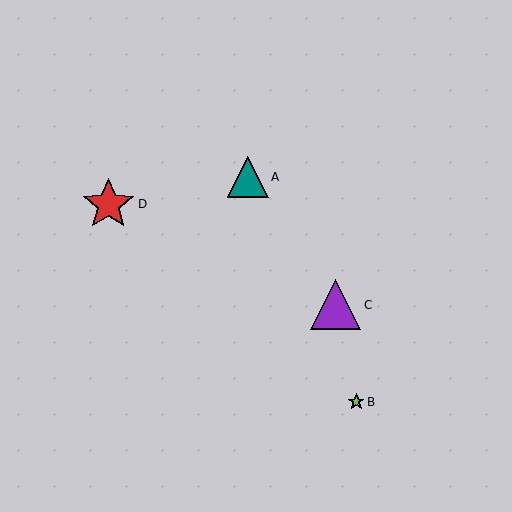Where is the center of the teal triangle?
The center of the teal triangle is at (248, 177).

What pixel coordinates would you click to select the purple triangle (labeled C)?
Click at (336, 305) to select the purple triangle C.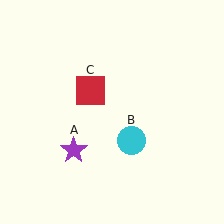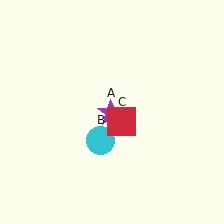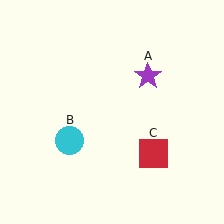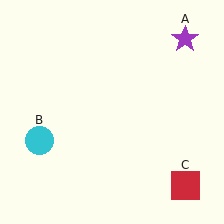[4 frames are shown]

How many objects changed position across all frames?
3 objects changed position: purple star (object A), cyan circle (object B), red square (object C).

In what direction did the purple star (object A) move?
The purple star (object A) moved up and to the right.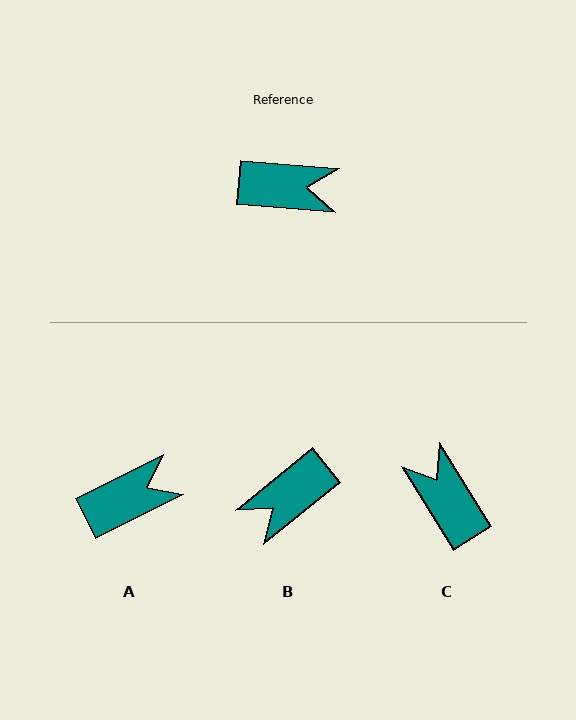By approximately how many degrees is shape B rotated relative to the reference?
Approximately 136 degrees clockwise.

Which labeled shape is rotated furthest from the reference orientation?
B, about 136 degrees away.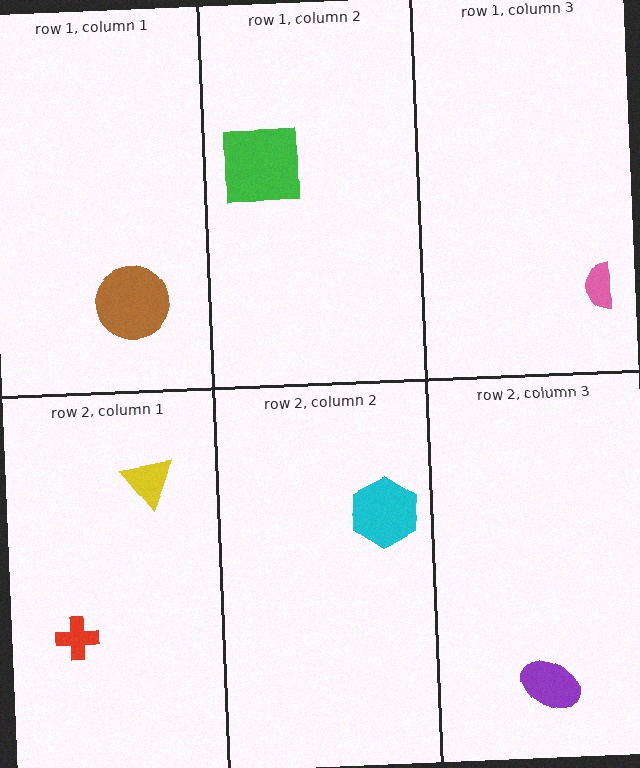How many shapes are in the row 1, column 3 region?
1.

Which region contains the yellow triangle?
The row 2, column 1 region.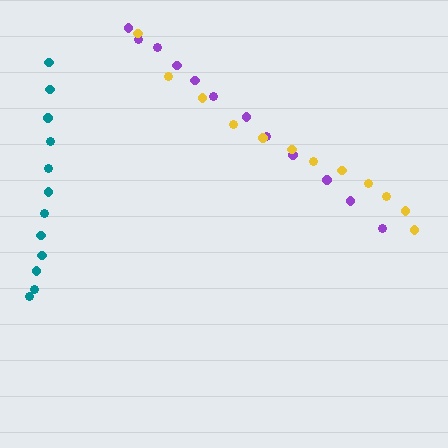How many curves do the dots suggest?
There are 3 distinct paths.